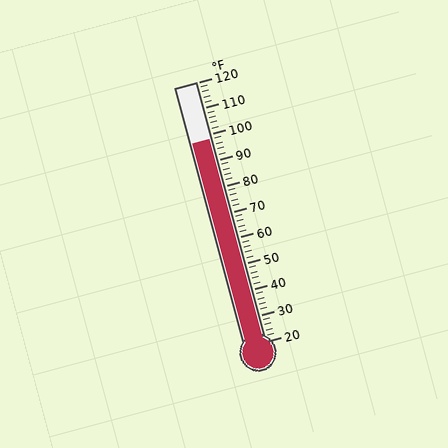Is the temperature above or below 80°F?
The temperature is above 80°F.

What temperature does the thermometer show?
The thermometer shows approximately 98°F.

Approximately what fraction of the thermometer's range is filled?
The thermometer is filled to approximately 80% of its range.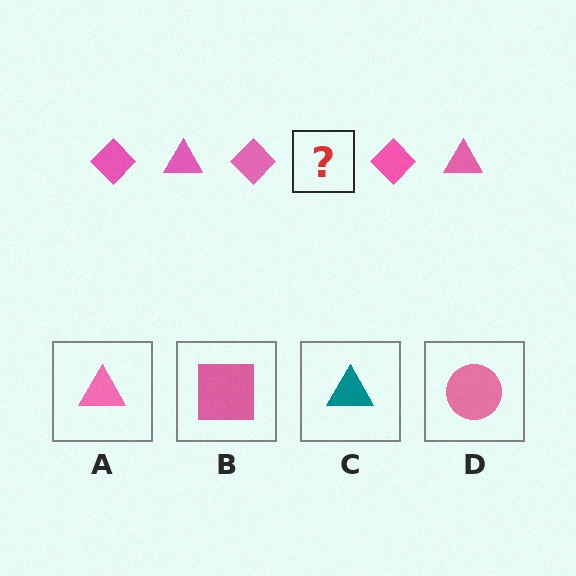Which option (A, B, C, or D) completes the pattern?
A.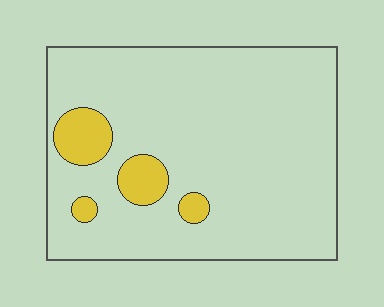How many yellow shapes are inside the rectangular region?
4.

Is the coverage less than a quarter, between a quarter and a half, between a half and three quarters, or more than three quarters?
Less than a quarter.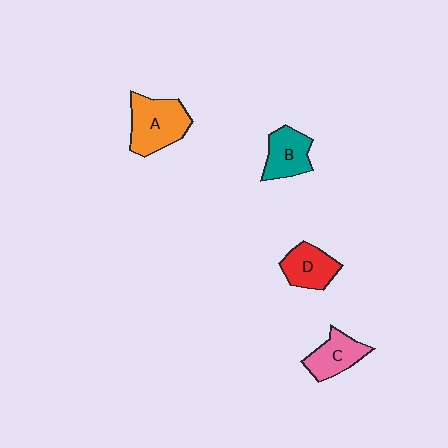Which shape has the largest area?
Shape A (orange).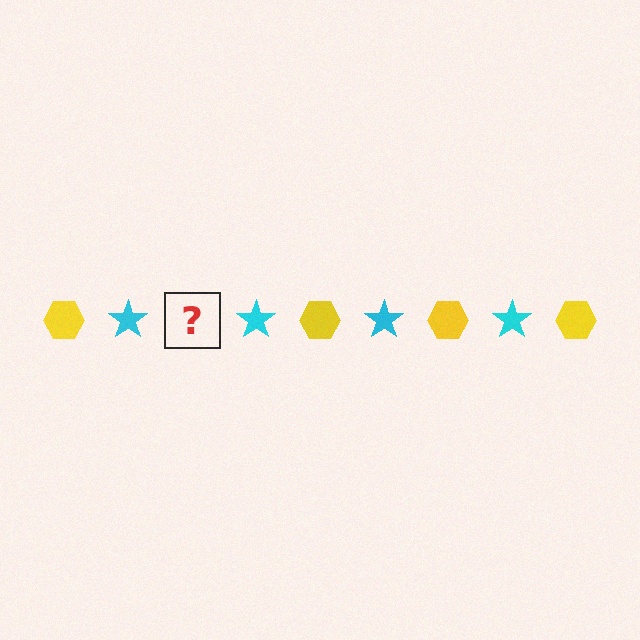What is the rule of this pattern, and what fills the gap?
The rule is that the pattern alternates between yellow hexagon and cyan star. The gap should be filled with a yellow hexagon.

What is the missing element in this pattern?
The missing element is a yellow hexagon.